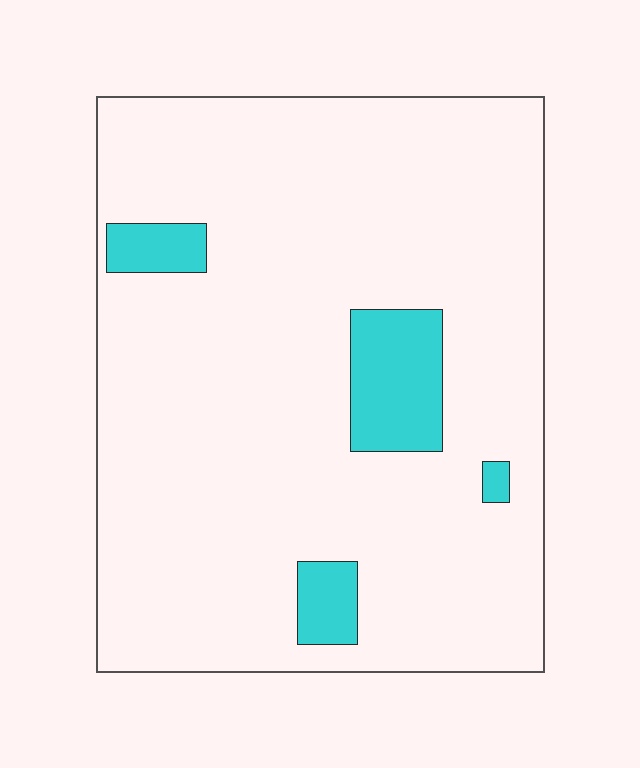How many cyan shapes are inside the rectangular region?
4.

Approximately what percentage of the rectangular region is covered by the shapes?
Approximately 10%.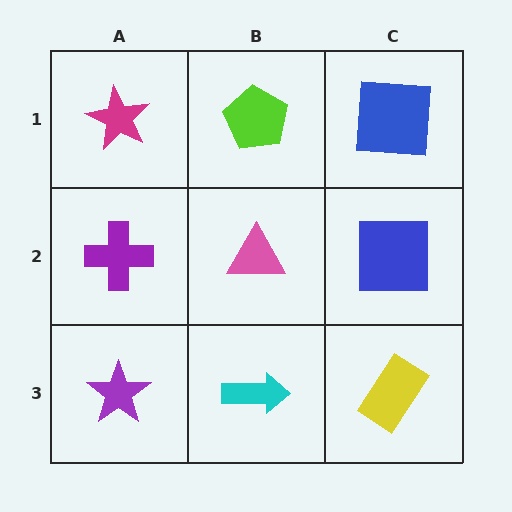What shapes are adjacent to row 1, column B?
A pink triangle (row 2, column B), a magenta star (row 1, column A), a blue square (row 1, column C).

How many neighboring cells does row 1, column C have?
2.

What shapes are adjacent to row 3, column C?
A blue square (row 2, column C), a cyan arrow (row 3, column B).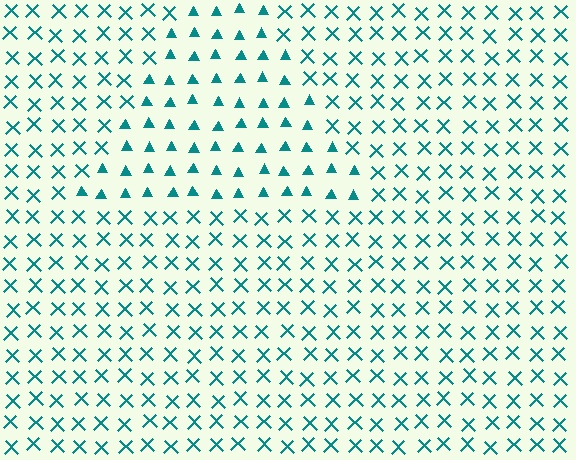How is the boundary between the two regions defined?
The boundary is defined by a change in element shape: triangles inside vs. X marks outside. All elements share the same color and spacing.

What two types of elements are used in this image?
The image uses triangles inside the triangle region and X marks outside it.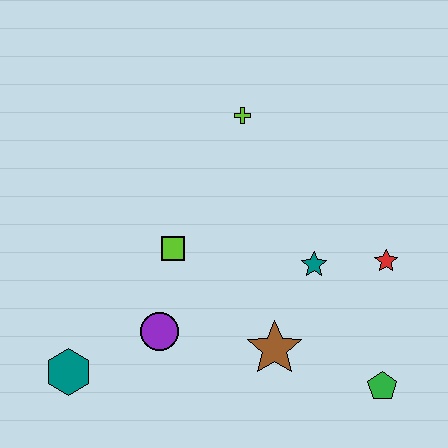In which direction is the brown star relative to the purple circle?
The brown star is to the right of the purple circle.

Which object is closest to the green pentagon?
The brown star is closest to the green pentagon.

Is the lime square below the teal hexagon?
No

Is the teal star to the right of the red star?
No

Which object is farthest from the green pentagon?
The teal hexagon is farthest from the green pentagon.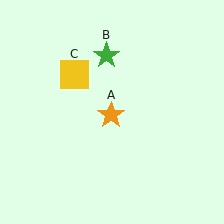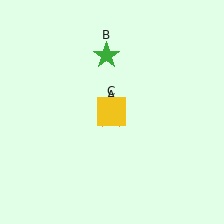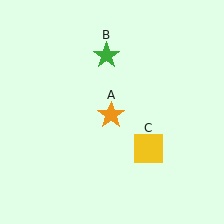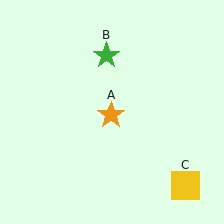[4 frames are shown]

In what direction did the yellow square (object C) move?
The yellow square (object C) moved down and to the right.